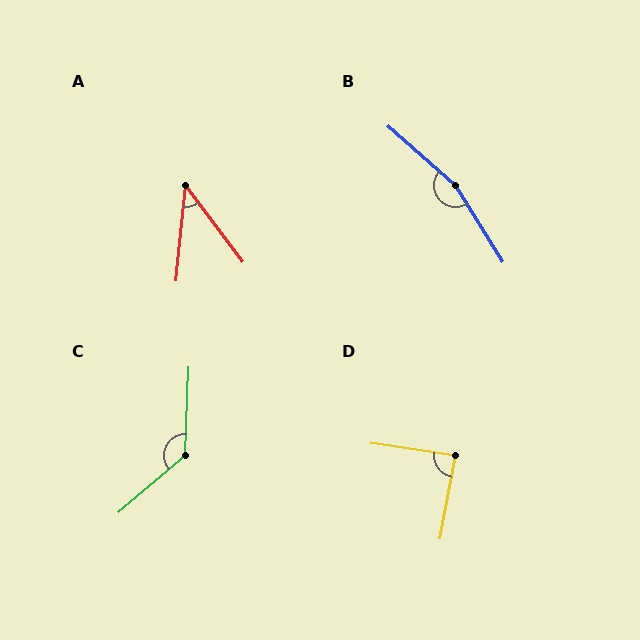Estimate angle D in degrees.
Approximately 87 degrees.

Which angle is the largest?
B, at approximately 164 degrees.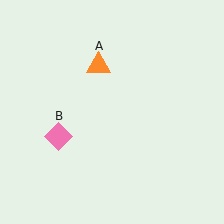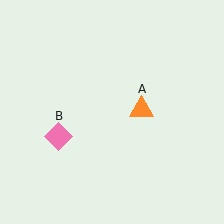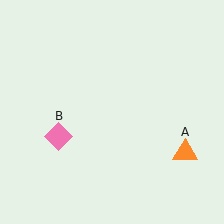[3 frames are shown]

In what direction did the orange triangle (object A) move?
The orange triangle (object A) moved down and to the right.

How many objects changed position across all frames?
1 object changed position: orange triangle (object A).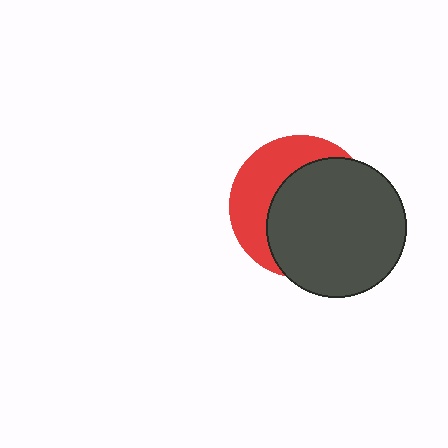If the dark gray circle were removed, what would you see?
You would see the complete red circle.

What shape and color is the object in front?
The object in front is a dark gray circle.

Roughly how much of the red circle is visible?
A small part of it is visible (roughly 38%).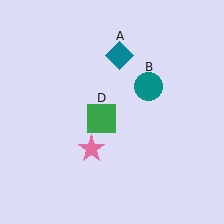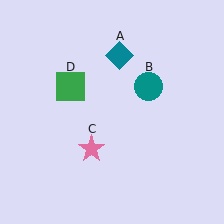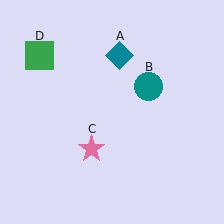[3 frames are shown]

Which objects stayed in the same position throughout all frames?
Teal diamond (object A) and teal circle (object B) and pink star (object C) remained stationary.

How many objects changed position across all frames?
1 object changed position: green square (object D).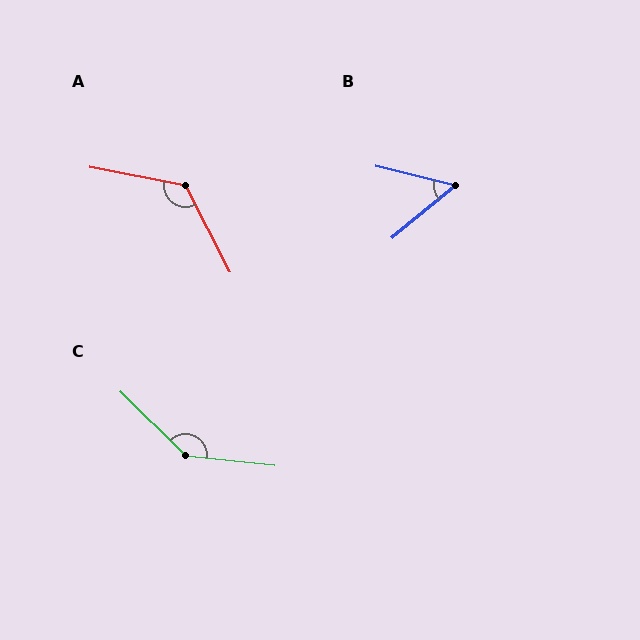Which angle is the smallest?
B, at approximately 54 degrees.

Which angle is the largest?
C, at approximately 142 degrees.